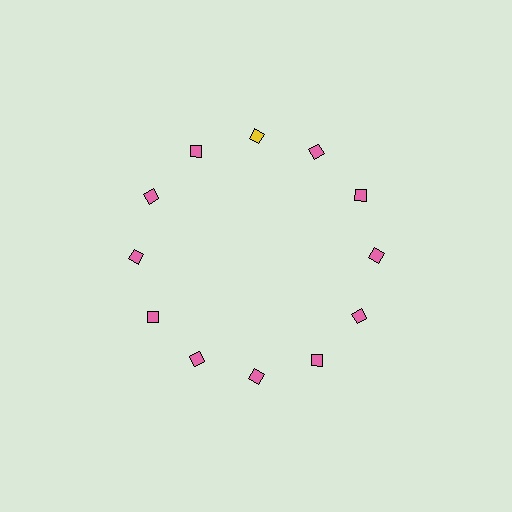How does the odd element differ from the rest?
It has a different color: yellow instead of pink.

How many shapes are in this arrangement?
There are 12 shapes arranged in a ring pattern.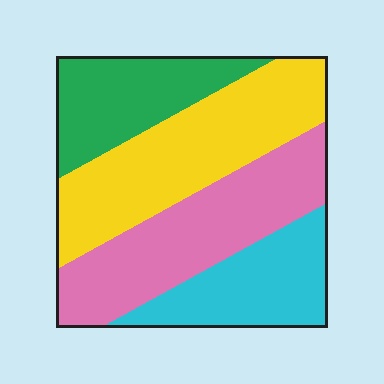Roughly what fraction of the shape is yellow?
Yellow covers around 30% of the shape.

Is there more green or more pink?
Pink.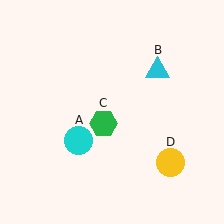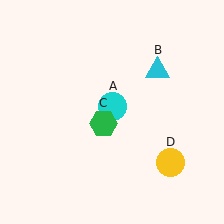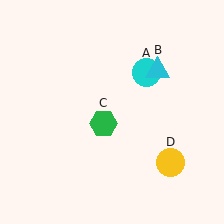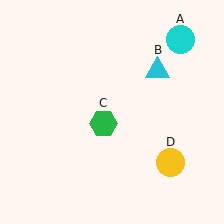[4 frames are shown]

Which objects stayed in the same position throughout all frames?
Cyan triangle (object B) and green hexagon (object C) and yellow circle (object D) remained stationary.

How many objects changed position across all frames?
1 object changed position: cyan circle (object A).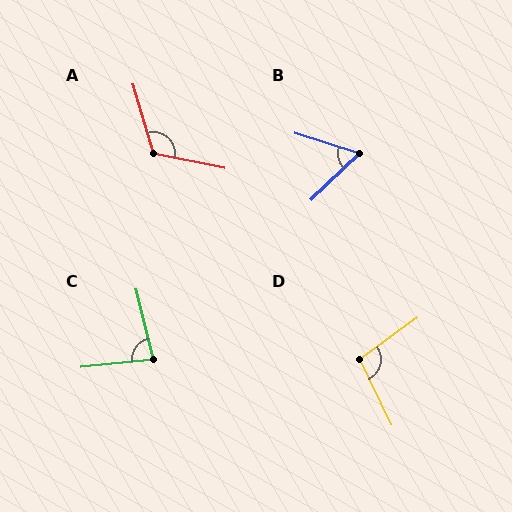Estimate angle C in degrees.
Approximately 83 degrees.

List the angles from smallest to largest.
B (61°), C (83°), D (100°), A (118°).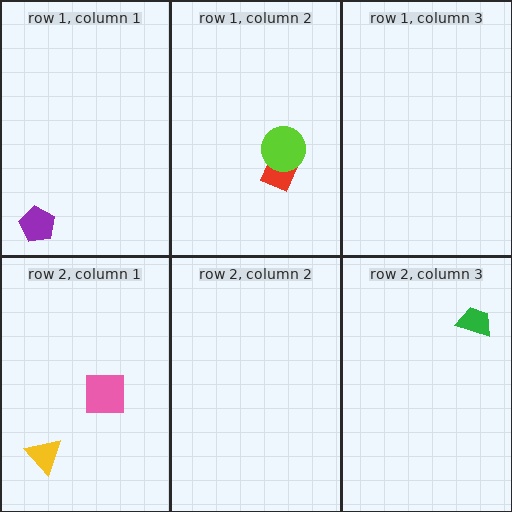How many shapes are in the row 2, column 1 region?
2.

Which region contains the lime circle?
The row 1, column 2 region.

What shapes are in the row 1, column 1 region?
The purple pentagon.